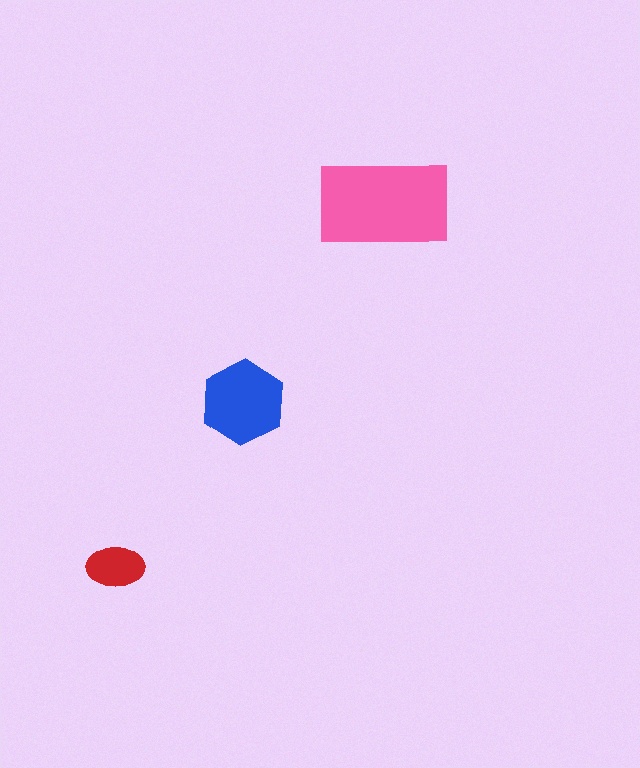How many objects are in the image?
There are 3 objects in the image.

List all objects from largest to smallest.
The pink rectangle, the blue hexagon, the red ellipse.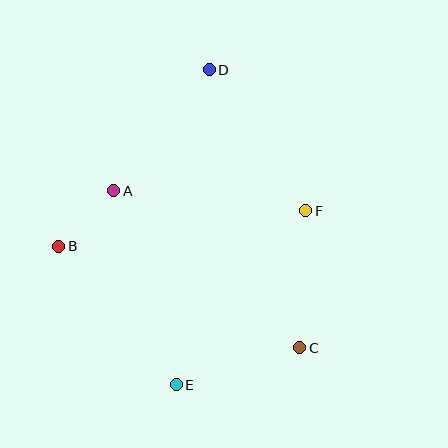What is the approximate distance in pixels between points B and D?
The distance between B and D is approximately 232 pixels.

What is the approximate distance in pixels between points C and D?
The distance between C and D is approximately 292 pixels.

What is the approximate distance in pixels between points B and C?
The distance between B and C is approximately 261 pixels.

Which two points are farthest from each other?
Points D and E are farthest from each other.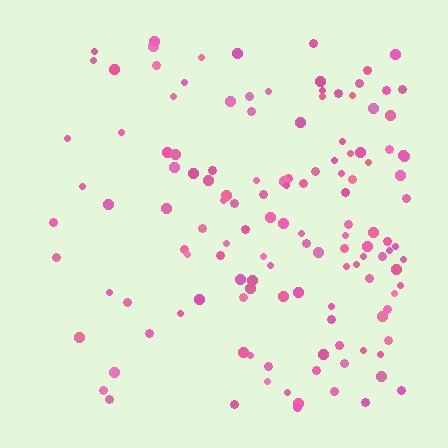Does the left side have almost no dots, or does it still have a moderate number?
Still a moderate number, just noticeably fewer than the right.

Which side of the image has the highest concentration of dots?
The right.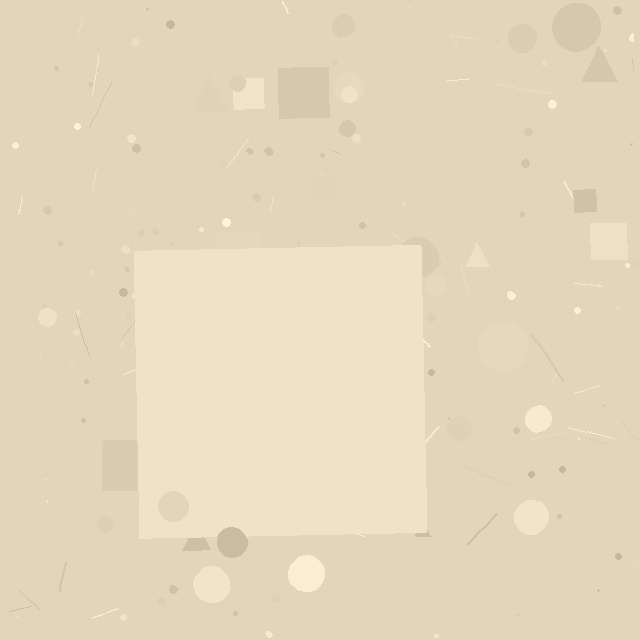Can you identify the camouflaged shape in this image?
The camouflaged shape is a square.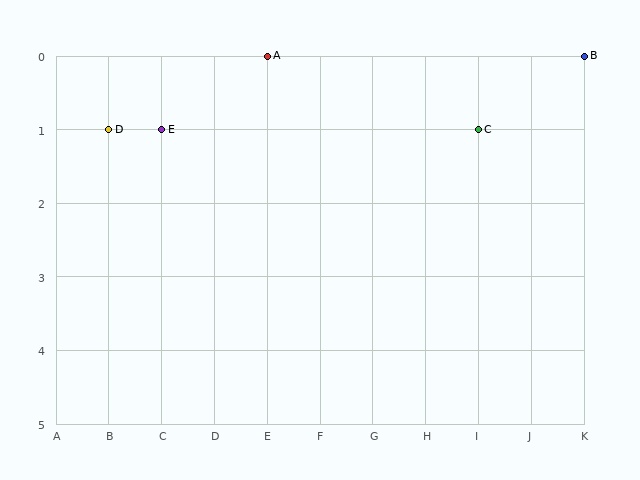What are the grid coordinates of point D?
Point D is at grid coordinates (B, 1).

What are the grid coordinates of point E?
Point E is at grid coordinates (C, 1).